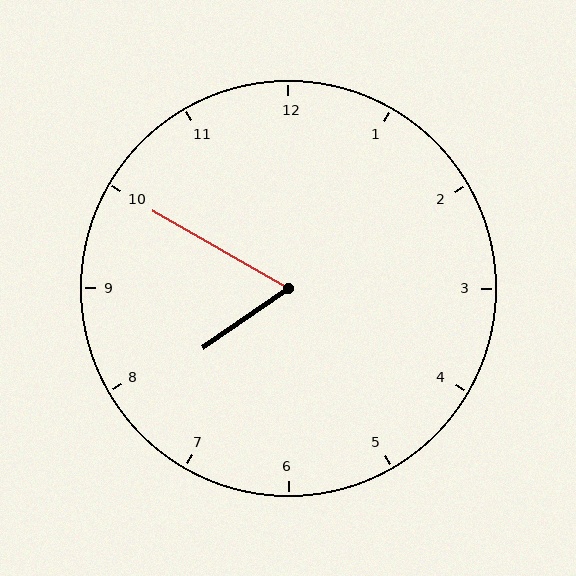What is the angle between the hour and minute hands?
Approximately 65 degrees.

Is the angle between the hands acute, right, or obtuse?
It is acute.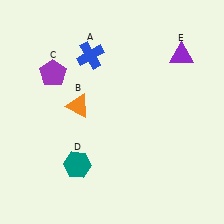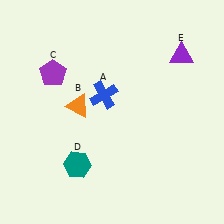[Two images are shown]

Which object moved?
The blue cross (A) moved down.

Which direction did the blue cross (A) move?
The blue cross (A) moved down.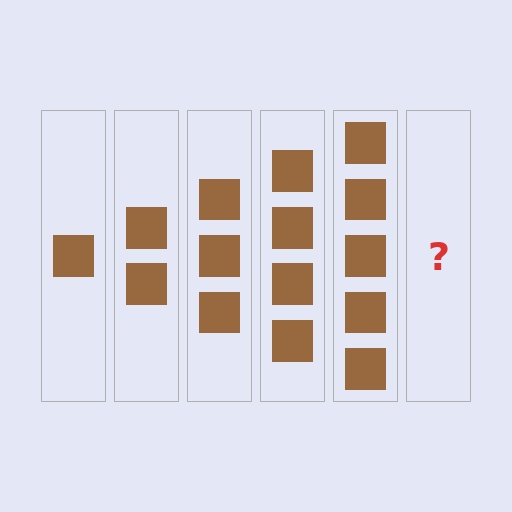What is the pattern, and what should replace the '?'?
The pattern is that each step adds one more square. The '?' should be 6 squares.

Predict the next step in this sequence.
The next step is 6 squares.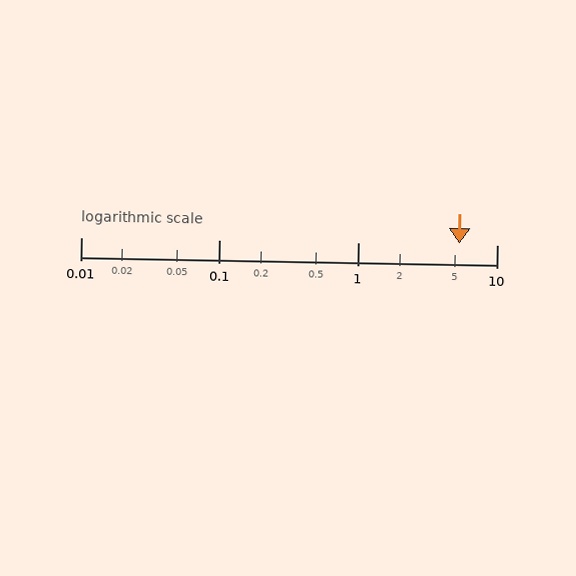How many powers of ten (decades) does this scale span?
The scale spans 3 decades, from 0.01 to 10.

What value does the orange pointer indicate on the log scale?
The pointer indicates approximately 5.4.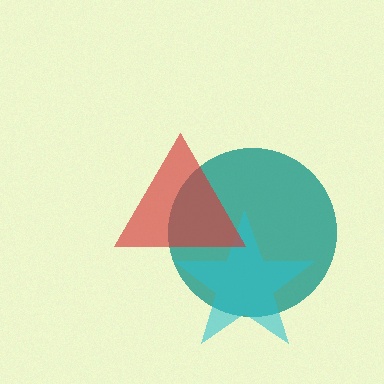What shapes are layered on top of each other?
The layered shapes are: a teal circle, a cyan star, a red triangle.